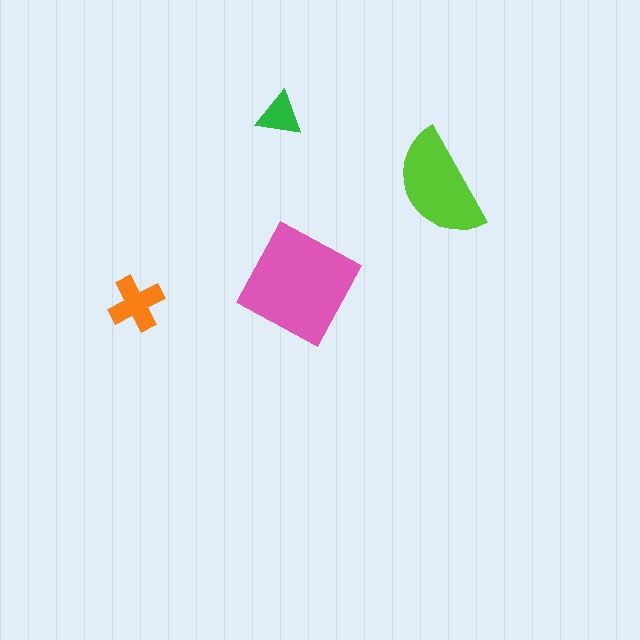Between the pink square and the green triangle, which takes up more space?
The pink square.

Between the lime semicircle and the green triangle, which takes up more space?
The lime semicircle.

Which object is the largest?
The pink square.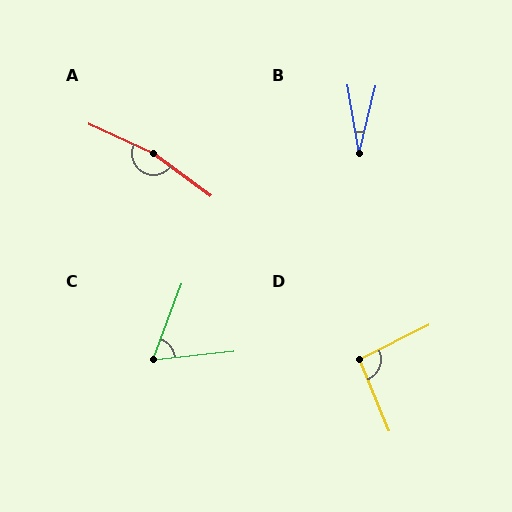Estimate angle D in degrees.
Approximately 94 degrees.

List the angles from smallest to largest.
B (23°), C (63°), D (94°), A (168°).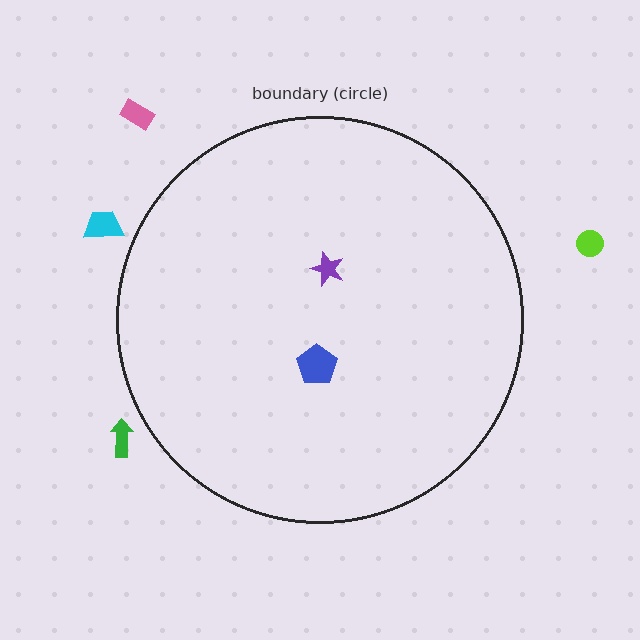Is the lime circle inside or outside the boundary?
Outside.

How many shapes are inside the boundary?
2 inside, 4 outside.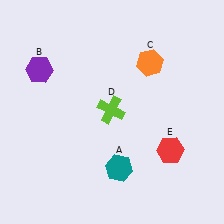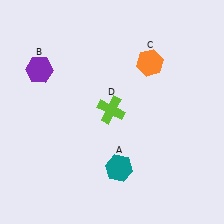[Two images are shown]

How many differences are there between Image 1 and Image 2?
There is 1 difference between the two images.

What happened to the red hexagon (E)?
The red hexagon (E) was removed in Image 2. It was in the bottom-right area of Image 1.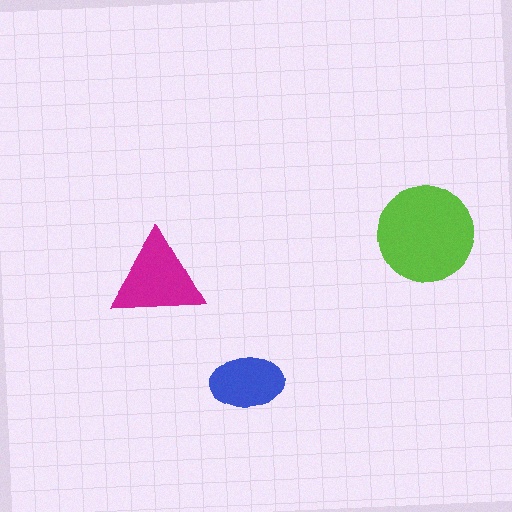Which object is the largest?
The lime circle.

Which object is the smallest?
The blue ellipse.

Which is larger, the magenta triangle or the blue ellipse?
The magenta triangle.